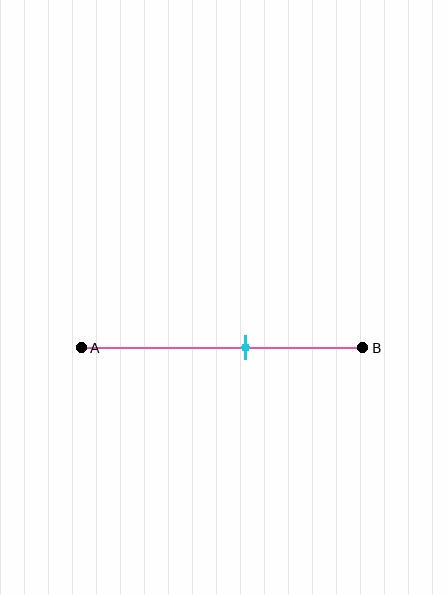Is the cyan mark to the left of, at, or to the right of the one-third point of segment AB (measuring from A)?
The cyan mark is to the right of the one-third point of segment AB.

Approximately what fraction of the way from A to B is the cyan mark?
The cyan mark is approximately 60% of the way from A to B.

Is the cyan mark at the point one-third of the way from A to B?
No, the mark is at about 60% from A, not at the 33% one-third point.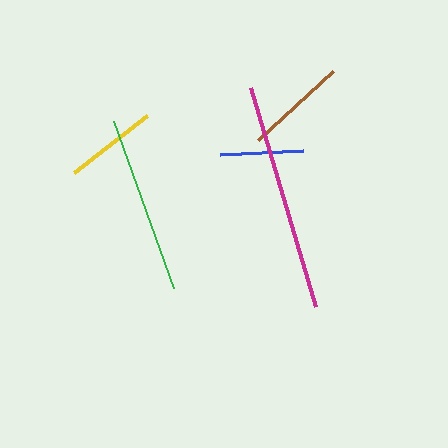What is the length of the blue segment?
The blue segment is approximately 83 pixels long.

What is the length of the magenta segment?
The magenta segment is approximately 229 pixels long.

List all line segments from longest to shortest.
From longest to shortest: magenta, green, brown, yellow, blue.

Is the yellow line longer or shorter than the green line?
The green line is longer than the yellow line.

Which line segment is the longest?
The magenta line is the longest at approximately 229 pixels.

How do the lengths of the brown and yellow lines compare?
The brown and yellow lines are approximately the same length.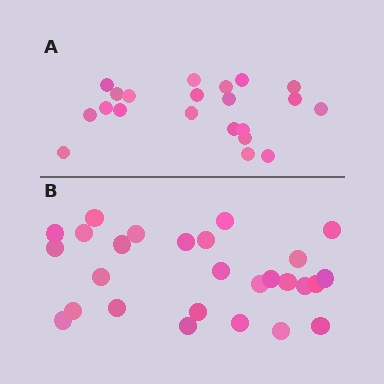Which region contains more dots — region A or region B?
Region B (the bottom region) has more dots.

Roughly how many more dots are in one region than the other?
Region B has about 6 more dots than region A.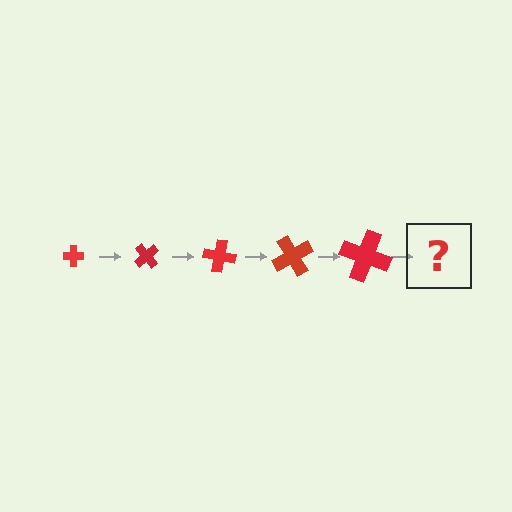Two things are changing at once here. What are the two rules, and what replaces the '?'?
The two rules are that the cross grows larger each step and it rotates 50 degrees each step. The '?' should be a cross, larger than the previous one and rotated 250 degrees from the start.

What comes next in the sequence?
The next element should be a cross, larger than the previous one and rotated 250 degrees from the start.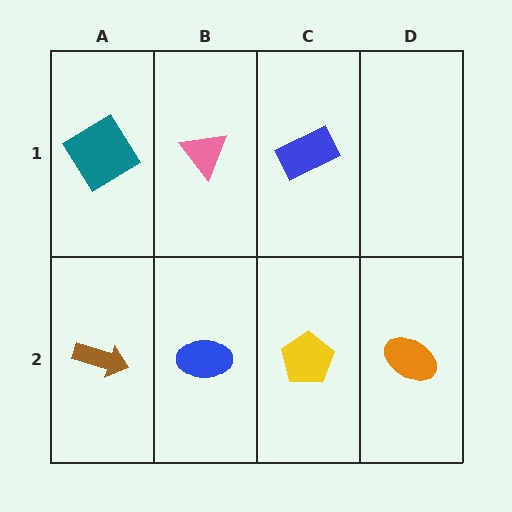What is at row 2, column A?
A brown arrow.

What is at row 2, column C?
A yellow pentagon.